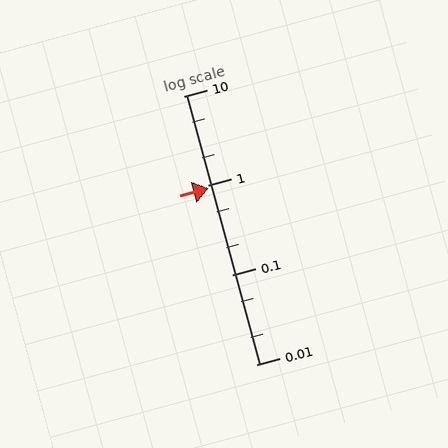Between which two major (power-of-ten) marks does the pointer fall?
The pointer is between 0.1 and 1.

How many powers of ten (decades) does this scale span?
The scale spans 3 decades, from 0.01 to 10.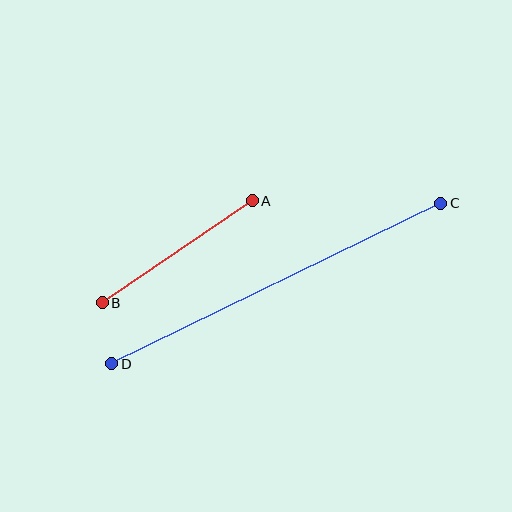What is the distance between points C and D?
The distance is approximately 366 pixels.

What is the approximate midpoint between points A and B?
The midpoint is at approximately (177, 252) pixels.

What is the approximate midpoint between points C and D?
The midpoint is at approximately (276, 283) pixels.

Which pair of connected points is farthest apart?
Points C and D are farthest apart.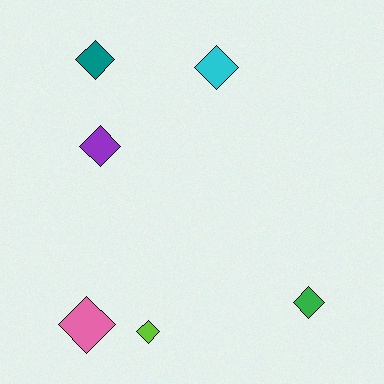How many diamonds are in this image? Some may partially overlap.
There are 6 diamonds.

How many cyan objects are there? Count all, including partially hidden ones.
There is 1 cyan object.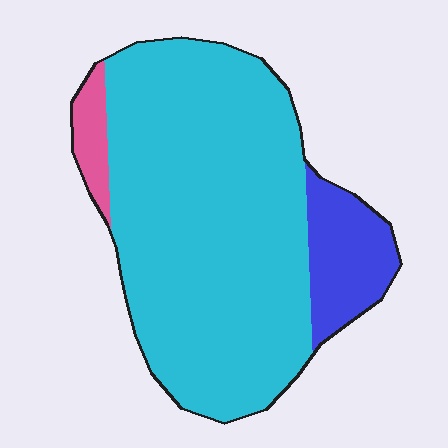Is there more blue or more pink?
Blue.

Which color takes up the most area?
Cyan, at roughly 80%.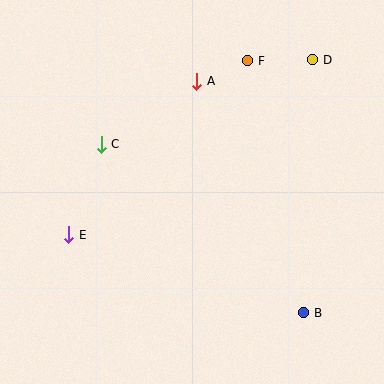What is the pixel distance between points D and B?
The distance between D and B is 253 pixels.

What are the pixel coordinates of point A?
Point A is at (197, 81).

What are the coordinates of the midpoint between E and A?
The midpoint between E and A is at (133, 158).